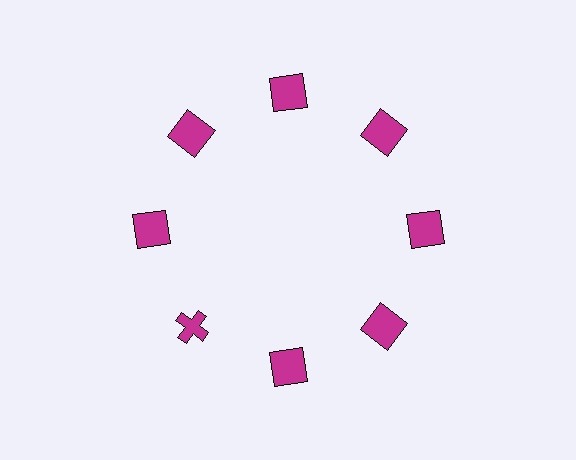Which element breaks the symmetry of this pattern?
The magenta cross at roughly the 8 o'clock position breaks the symmetry. All other shapes are magenta squares.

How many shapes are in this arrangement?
There are 8 shapes arranged in a ring pattern.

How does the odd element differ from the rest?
It has a different shape: cross instead of square.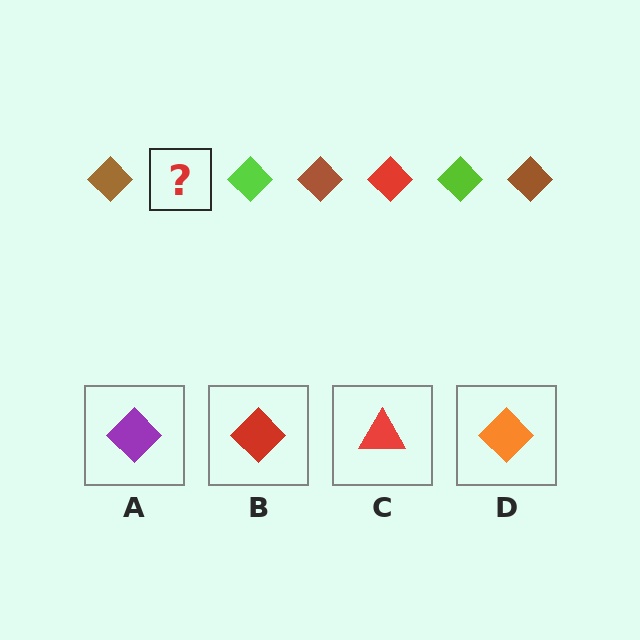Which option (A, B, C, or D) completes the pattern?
B.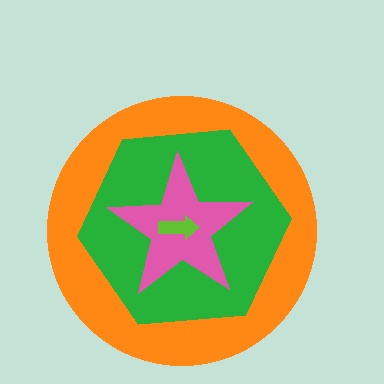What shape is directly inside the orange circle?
The green hexagon.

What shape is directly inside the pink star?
The lime arrow.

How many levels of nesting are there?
4.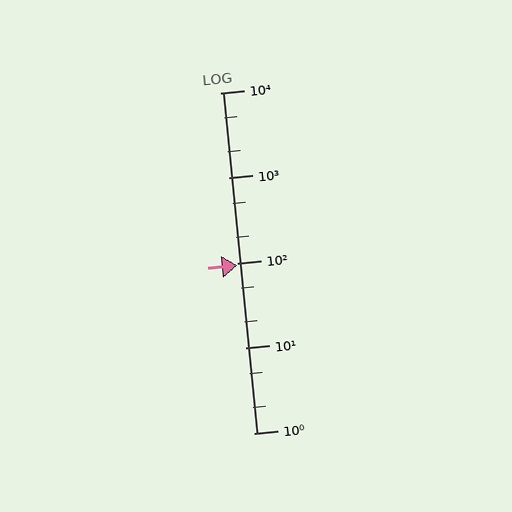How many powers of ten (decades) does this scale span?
The scale spans 4 decades, from 1 to 10000.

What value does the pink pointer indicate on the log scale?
The pointer indicates approximately 94.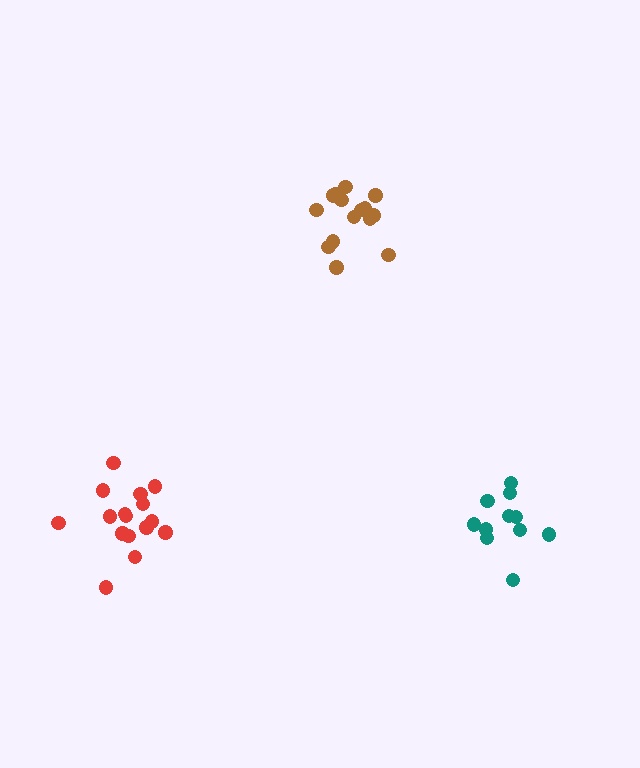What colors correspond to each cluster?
The clusters are colored: teal, brown, red.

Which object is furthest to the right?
The teal cluster is rightmost.